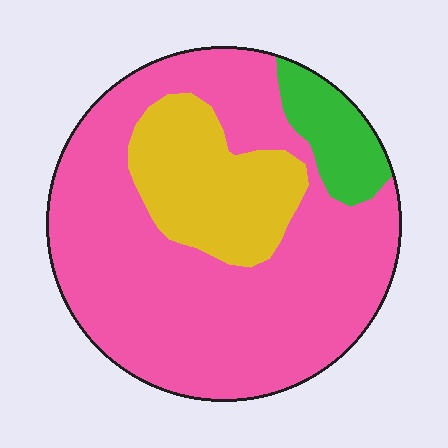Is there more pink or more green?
Pink.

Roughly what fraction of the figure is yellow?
Yellow covers 20% of the figure.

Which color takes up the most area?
Pink, at roughly 70%.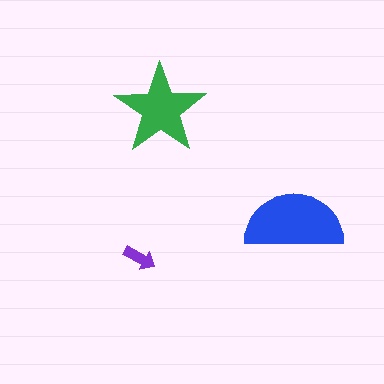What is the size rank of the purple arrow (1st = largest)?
3rd.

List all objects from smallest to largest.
The purple arrow, the green star, the blue semicircle.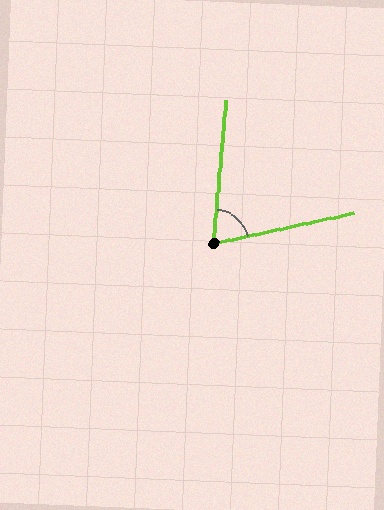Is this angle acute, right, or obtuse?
It is acute.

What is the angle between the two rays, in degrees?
Approximately 73 degrees.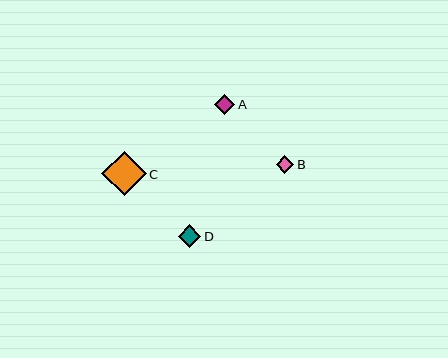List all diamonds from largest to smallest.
From largest to smallest: C, D, A, B.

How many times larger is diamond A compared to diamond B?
Diamond A is approximately 1.1 times the size of diamond B.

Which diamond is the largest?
Diamond C is the largest with a size of approximately 45 pixels.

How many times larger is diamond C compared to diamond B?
Diamond C is approximately 2.5 times the size of diamond B.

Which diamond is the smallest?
Diamond B is the smallest with a size of approximately 18 pixels.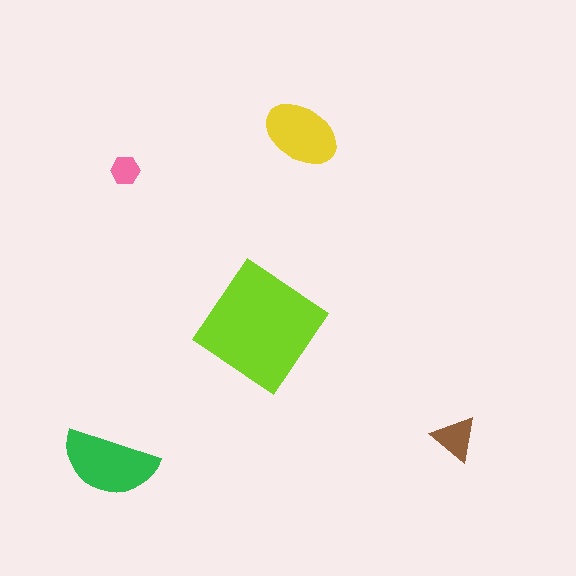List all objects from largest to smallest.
The lime diamond, the green semicircle, the yellow ellipse, the brown triangle, the pink hexagon.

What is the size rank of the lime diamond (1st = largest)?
1st.